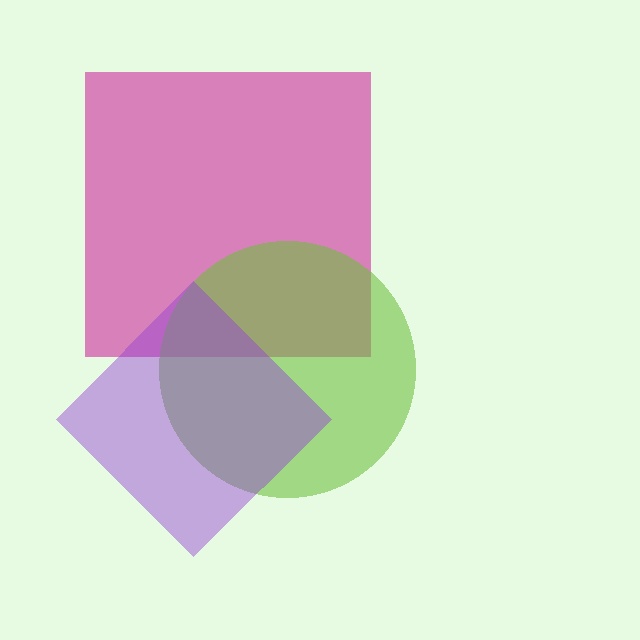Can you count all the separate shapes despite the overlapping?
Yes, there are 3 separate shapes.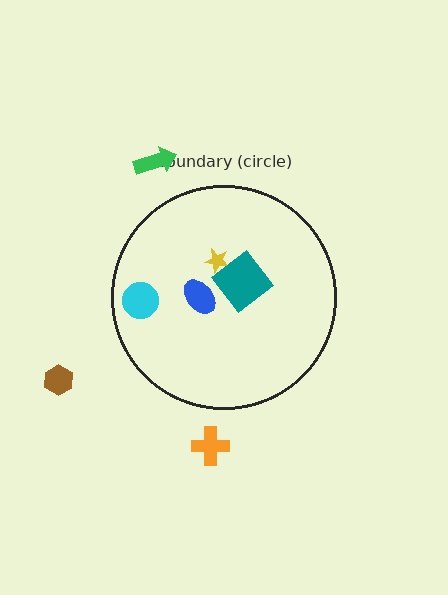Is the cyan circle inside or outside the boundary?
Inside.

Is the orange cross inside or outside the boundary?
Outside.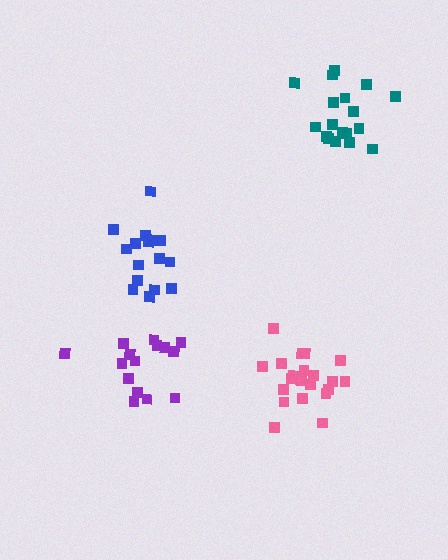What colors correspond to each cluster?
The clusters are colored: purple, teal, blue, pink.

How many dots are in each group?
Group 1: 15 dots, Group 2: 18 dots, Group 3: 16 dots, Group 4: 21 dots (70 total).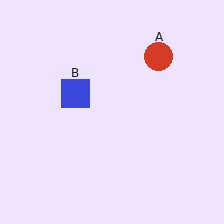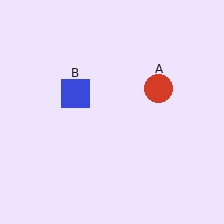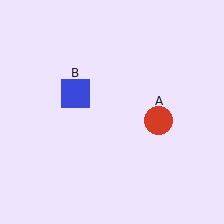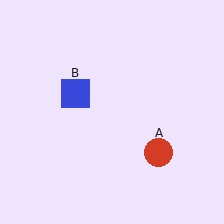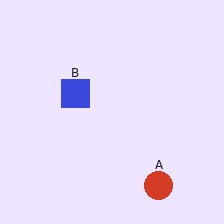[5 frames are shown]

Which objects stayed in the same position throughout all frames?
Blue square (object B) remained stationary.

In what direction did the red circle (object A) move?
The red circle (object A) moved down.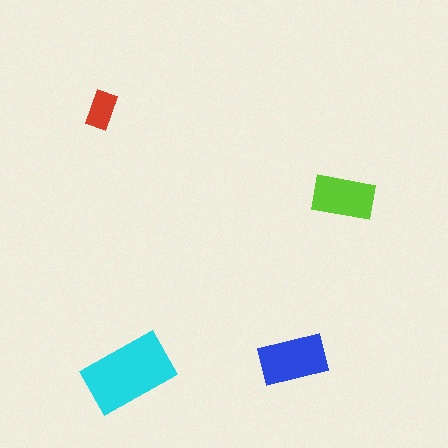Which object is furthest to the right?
The lime rectangle is rightmost.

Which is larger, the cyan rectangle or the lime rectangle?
The cyan one.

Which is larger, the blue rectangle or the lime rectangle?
The blue one.